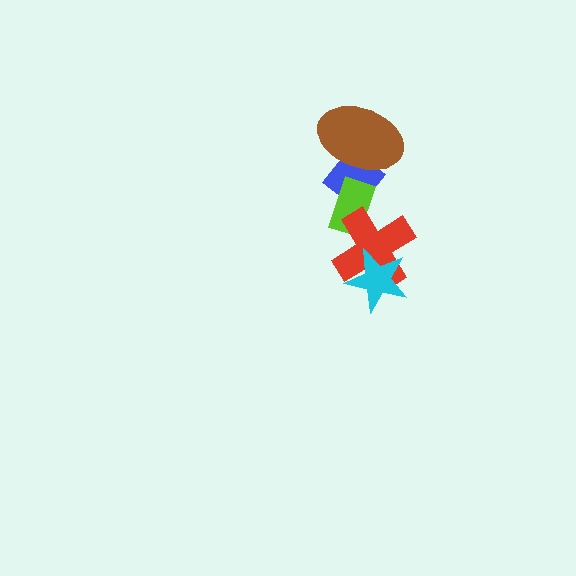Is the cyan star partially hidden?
No, no other shape covers it.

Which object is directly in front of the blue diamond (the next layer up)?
The lime rectangle is directly in front of the blue diamond.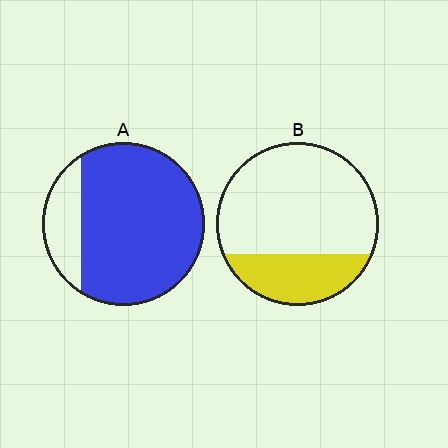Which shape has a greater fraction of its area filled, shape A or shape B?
Shape A.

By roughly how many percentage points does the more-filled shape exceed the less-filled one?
By roughly 55 percentage points (A over B).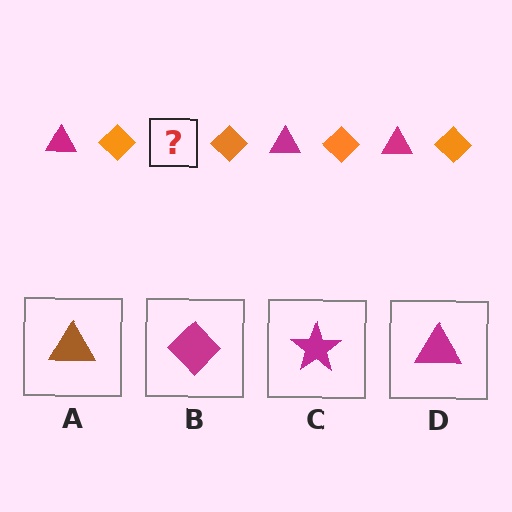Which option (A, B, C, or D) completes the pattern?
D.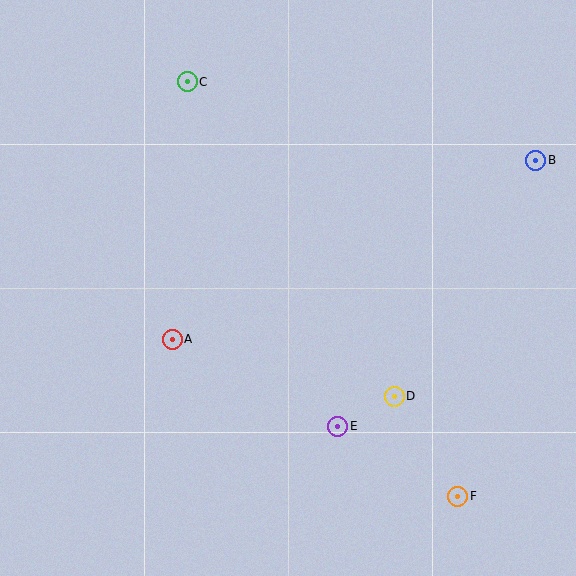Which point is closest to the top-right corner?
Point B is closest to the top-right corner.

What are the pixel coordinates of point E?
Point E is at (338, 426).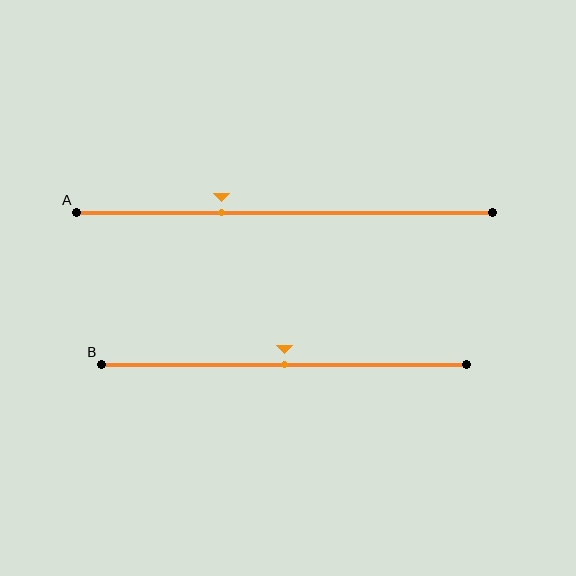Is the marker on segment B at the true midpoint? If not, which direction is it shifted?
Yes, the marker on segment B is at the true midpoint.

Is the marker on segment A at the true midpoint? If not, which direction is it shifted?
No, the marker on segment A is shifted to the left by about 15% of the segment length.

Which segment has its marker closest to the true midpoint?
Segment B has its marker closest to the true midpoint.